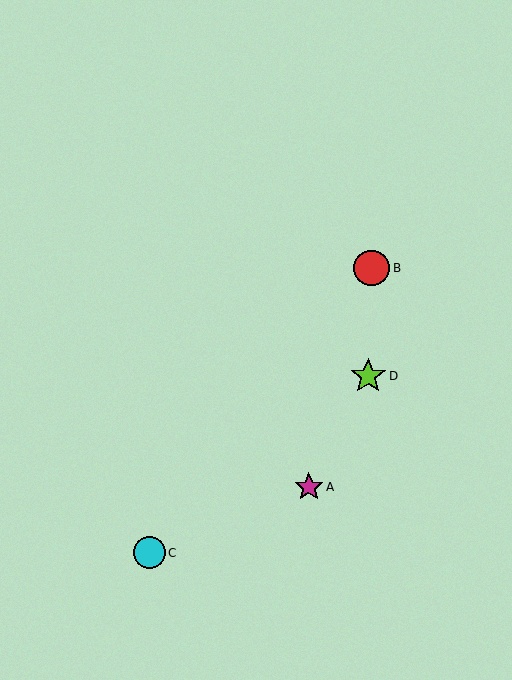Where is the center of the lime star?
The center of the lime star is at (368, 376).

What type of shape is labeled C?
Shape C is a cyan circle.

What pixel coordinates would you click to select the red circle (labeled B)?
Click at (372, 268) to select the red circle B.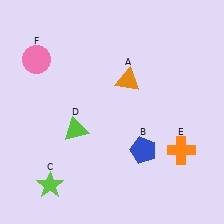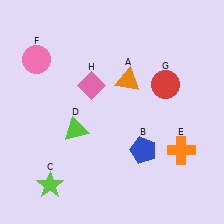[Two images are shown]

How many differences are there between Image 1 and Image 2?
There are 2 differences between the two images.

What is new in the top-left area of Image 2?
A pink diamond (H) was added in the top-left area of Image 2.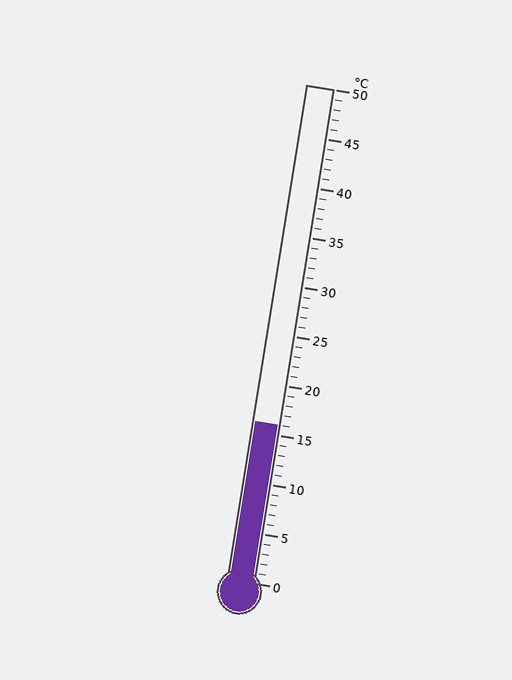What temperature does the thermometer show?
The thermometer shows approximately 16°C.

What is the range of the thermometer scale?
The thermometer scale ranges from 0°C to 50°C.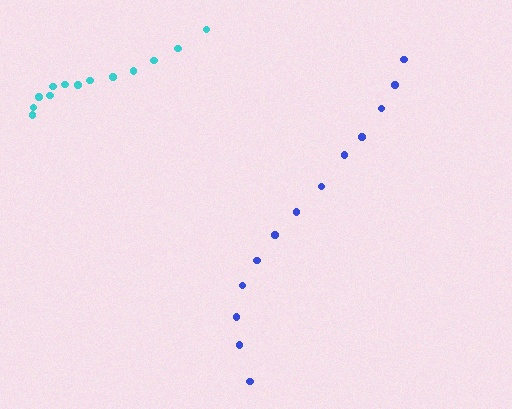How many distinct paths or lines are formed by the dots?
There are 2 distinct paths.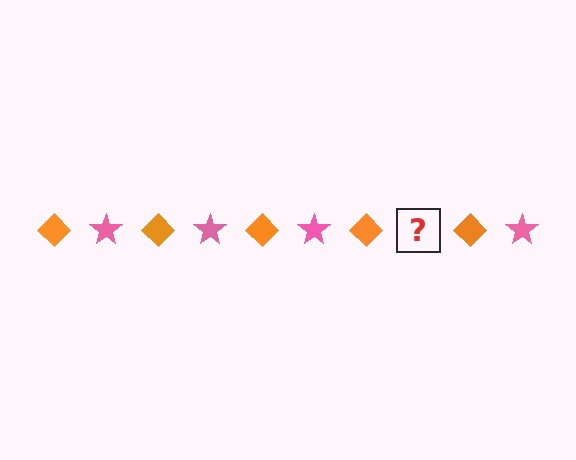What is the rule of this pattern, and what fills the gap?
The rule is that the pattern alternates between orange diamond and pink star. The gap should be filled with a pink star.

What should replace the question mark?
The question mark should be replaced with a pink star.